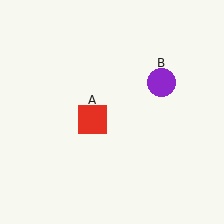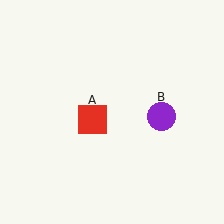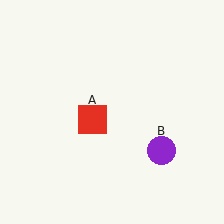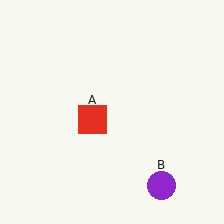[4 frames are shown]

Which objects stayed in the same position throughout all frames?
Red square (object A) remained stationary.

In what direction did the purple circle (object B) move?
The purple circle (object B) moved down.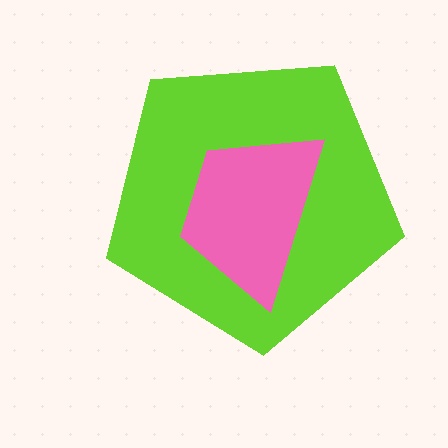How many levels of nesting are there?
2.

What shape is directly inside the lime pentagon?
The pink trapezoid.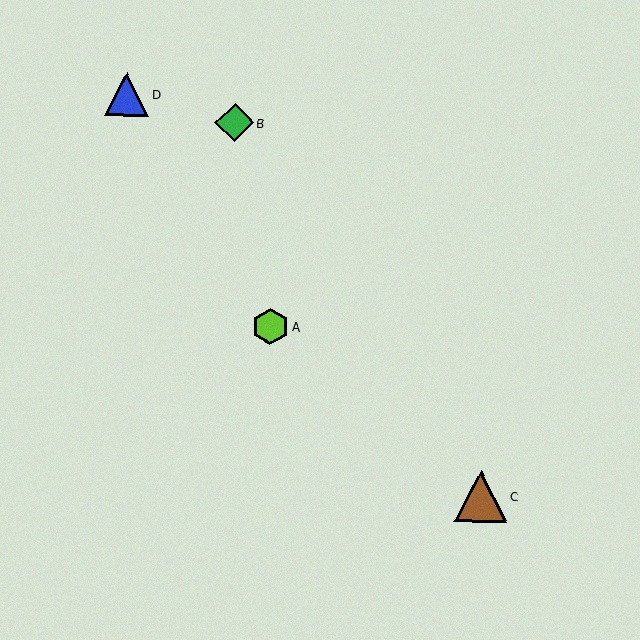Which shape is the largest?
The brown triangle (labeled C) is the largest.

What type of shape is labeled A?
Shape A is a lime hexagon.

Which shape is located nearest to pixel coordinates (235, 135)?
The green diamond (labeled B) at (235, 123) is nearest to that location.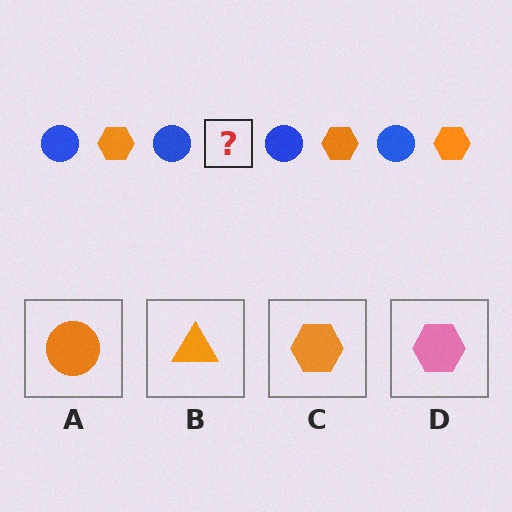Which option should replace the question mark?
Option C.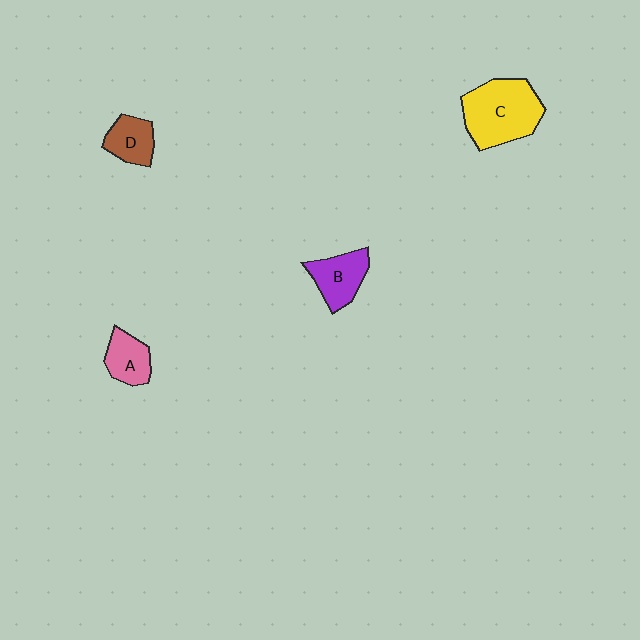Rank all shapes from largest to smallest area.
From largest to smallest: C (yellow), B (purple), A (pink), D (brown).